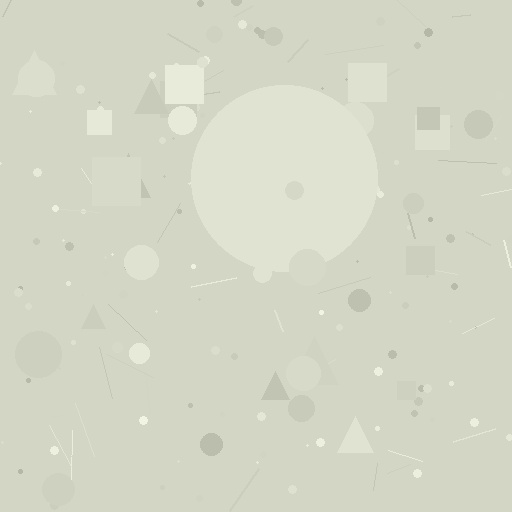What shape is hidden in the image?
A circle is hidden in the image.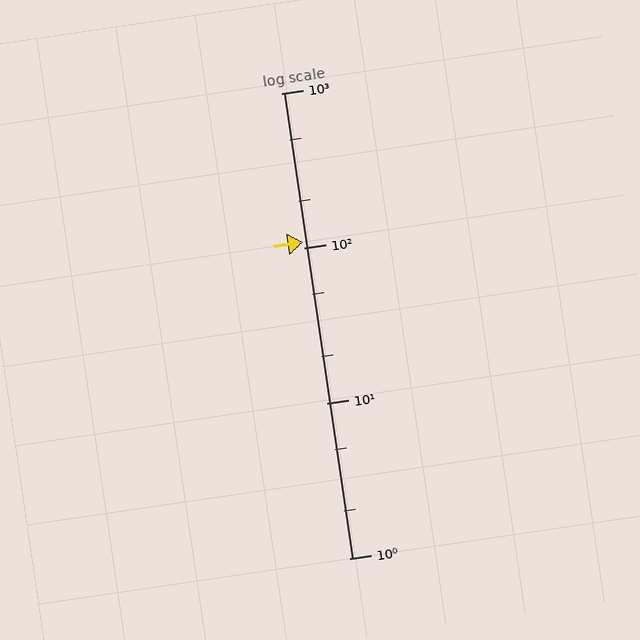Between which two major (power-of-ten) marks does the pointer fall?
The pointer is between 100 and 1000.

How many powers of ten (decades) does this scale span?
The scale spans 3 decades, from 1 to 1000.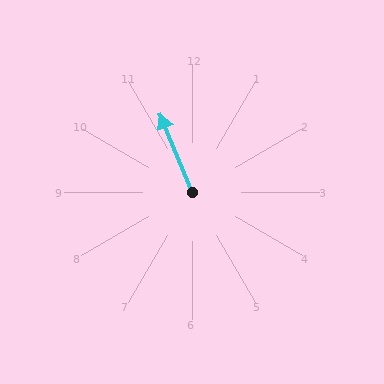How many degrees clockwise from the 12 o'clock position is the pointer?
Approximately 338 degrees.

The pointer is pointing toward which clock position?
Roughly 11 o'clock.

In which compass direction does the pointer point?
North.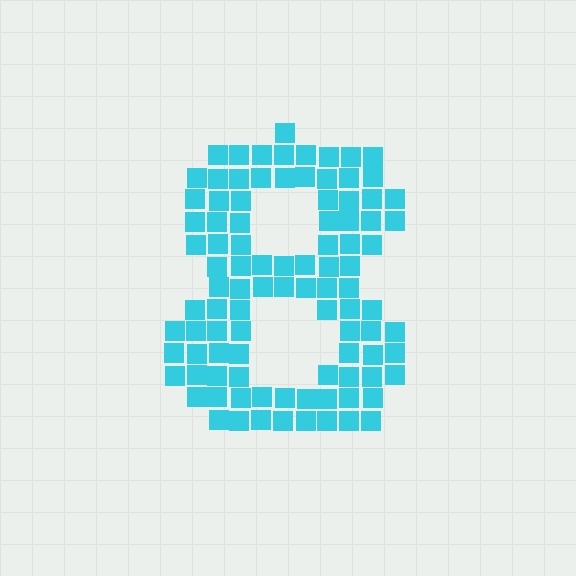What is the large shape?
The large shape is the digit 8.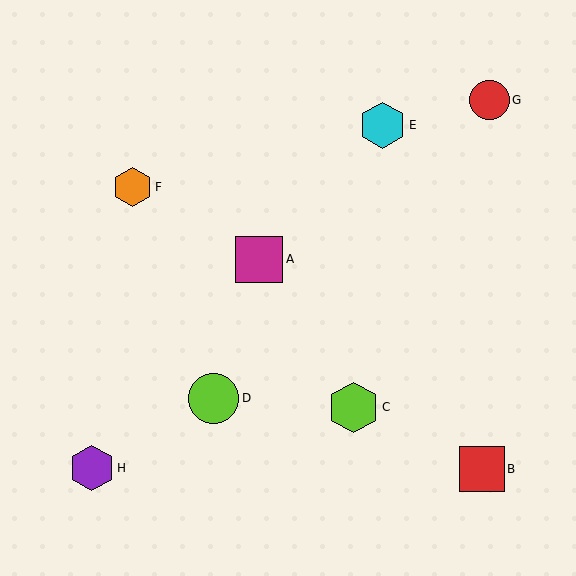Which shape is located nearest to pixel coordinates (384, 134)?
The cyan hexagon (labeled E) at (383, 125) is nearest to that location.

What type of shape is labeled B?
Shape B is a red square.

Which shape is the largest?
The lime hexagon (labeled C) is the largest.